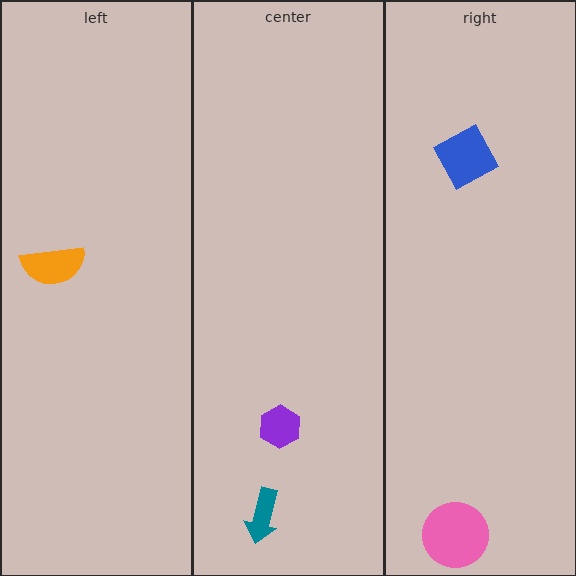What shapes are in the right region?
The blue square, the pink circle.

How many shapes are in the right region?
2.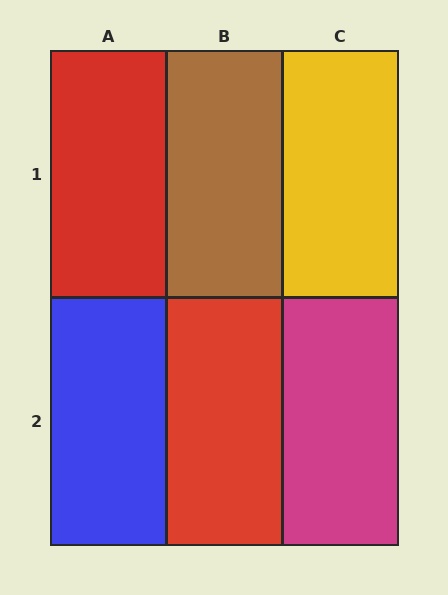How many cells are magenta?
1 cell is magenta.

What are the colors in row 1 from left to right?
Red, brown, yellow.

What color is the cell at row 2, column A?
Blue.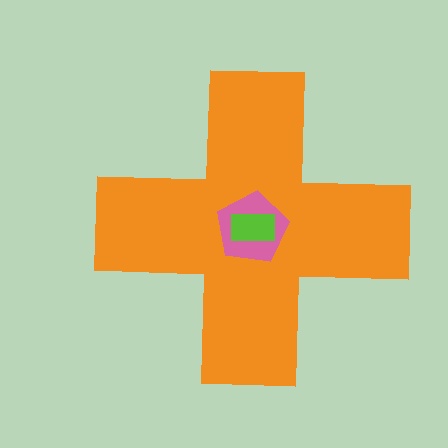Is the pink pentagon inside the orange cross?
Yes.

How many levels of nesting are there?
3.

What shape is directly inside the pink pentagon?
The lime rectangle.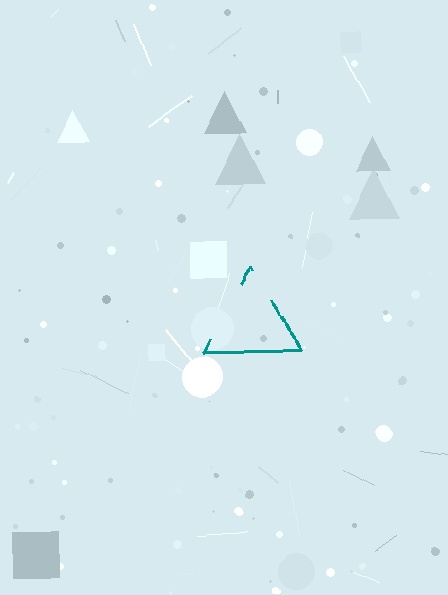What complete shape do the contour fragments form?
The contour fragments form a triangle.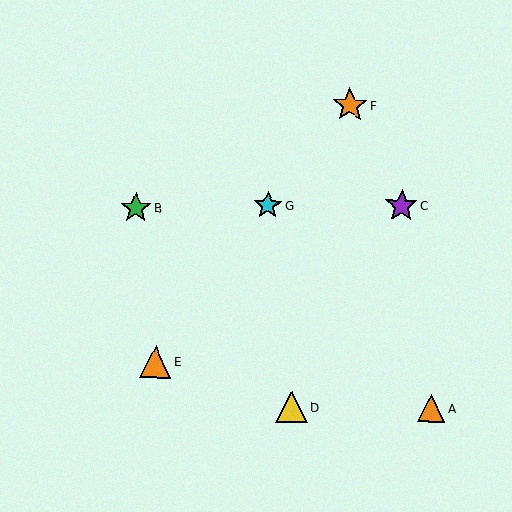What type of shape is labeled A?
Shape A is an orange triangle.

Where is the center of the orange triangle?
The center of the orange triangle is at (431, 408).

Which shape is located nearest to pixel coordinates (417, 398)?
The orange triangle (labeled A) at (431, 408) is nearest to that location.